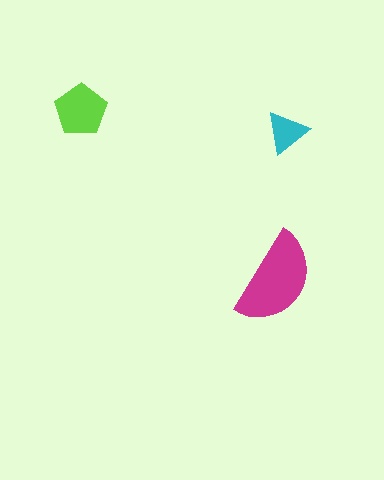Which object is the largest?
The magenta semicircle.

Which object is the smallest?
The cyan triangle.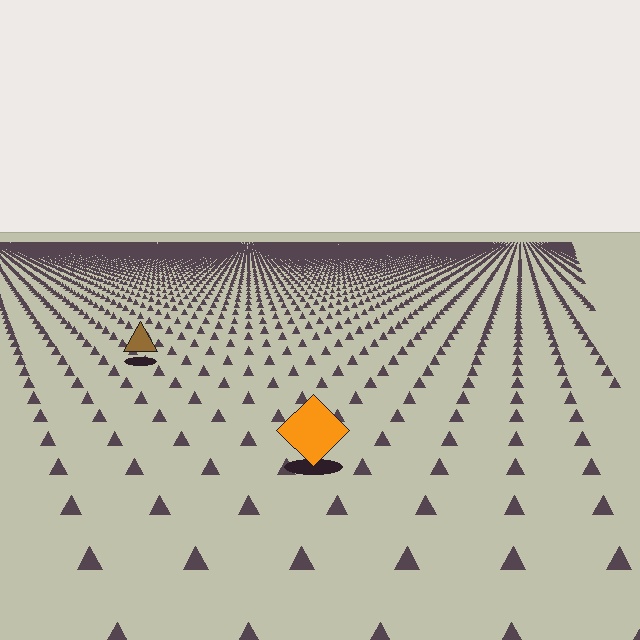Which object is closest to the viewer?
The orange diamond is closest. The texture marks near it are larger and more spread out.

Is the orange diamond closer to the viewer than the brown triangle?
Yes. The orange diamond is closer — you can tell from the texture gradient: the ground texture is coarser near it.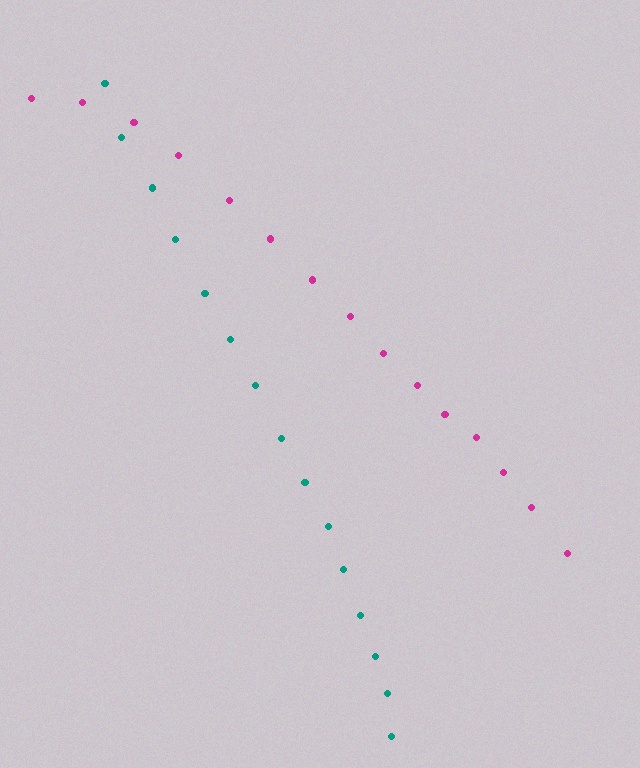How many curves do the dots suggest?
There are 2 distinct paths.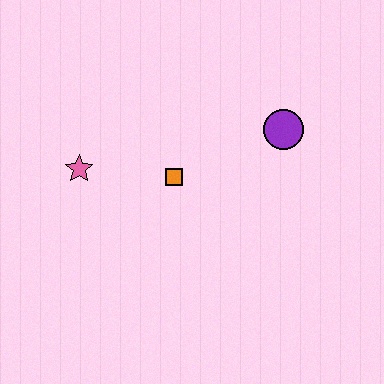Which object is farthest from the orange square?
The purple circle is farthest from the orange square.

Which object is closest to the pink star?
The orange square is closest to the pink star.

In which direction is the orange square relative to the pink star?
The orange square is to the right of the pink star.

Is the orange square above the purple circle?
No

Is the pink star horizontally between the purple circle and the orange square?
No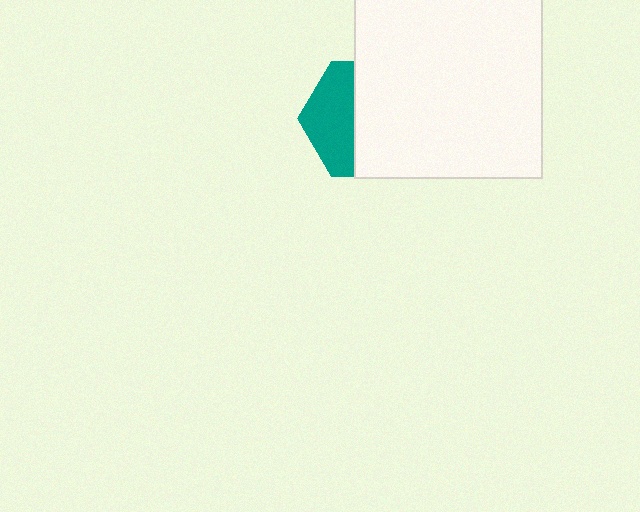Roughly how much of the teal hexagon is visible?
A small part of it is visible (roughly 39%).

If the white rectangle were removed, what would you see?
You would see the complete teal hexagon.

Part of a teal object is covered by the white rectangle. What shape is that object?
It is a hexagon.